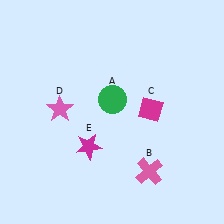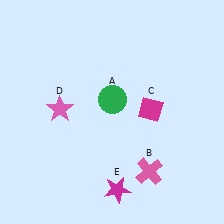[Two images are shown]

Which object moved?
The magenta star (E) moved down.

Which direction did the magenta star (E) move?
The magenta star (E) moved down.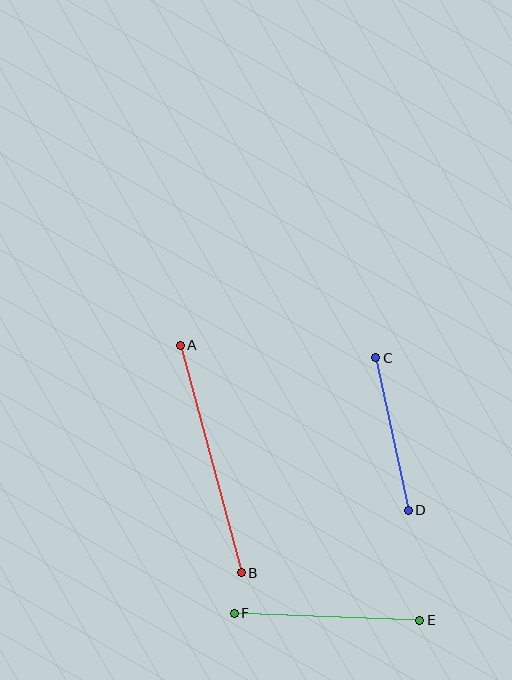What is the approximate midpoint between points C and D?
The midpoint is at approximately (392, 434) pixels.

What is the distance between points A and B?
The distance is approximately 236 pixels.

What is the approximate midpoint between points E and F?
The midpoint is at approximately (327, 617) pixels.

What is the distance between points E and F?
The distance is approximately 185 pixels.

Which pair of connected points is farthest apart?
Points A and B are farthest apart.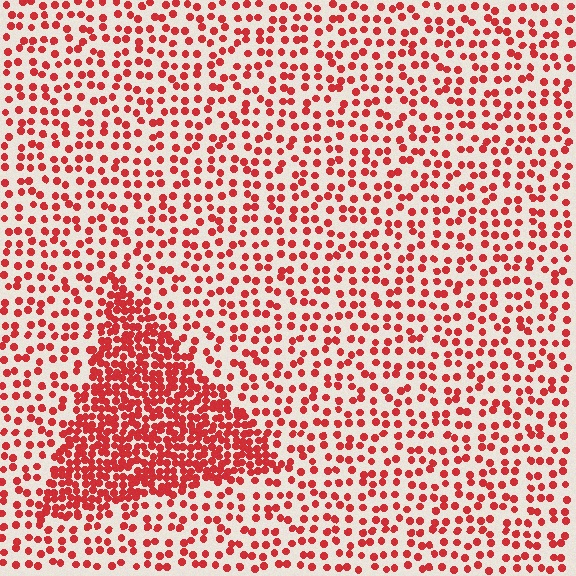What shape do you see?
I see a triangle.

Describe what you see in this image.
The image contains small red elements arranged at two different densities. A triangle-shaped region is visible where the elements are more densely packed than the surrounding area.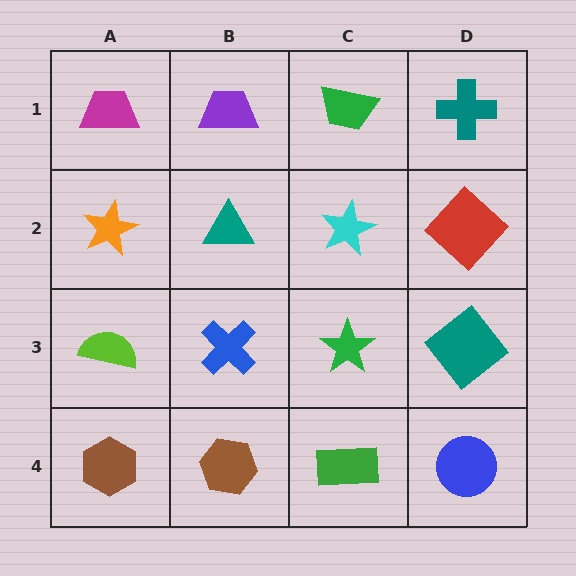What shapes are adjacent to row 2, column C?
A green trapezoid (row 1, column C), a green star (row 3, column C), a teal triangle (row 2, column B), a red diamond (row 2, column D).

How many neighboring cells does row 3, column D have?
3.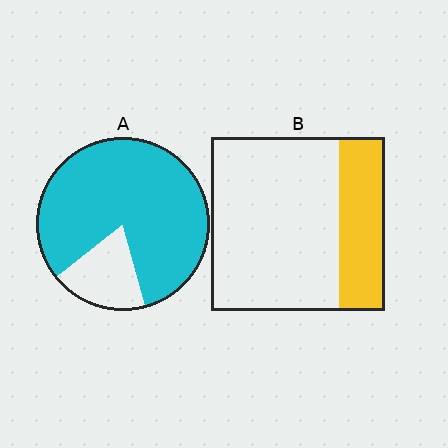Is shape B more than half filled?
No.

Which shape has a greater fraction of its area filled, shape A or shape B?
Shape A.